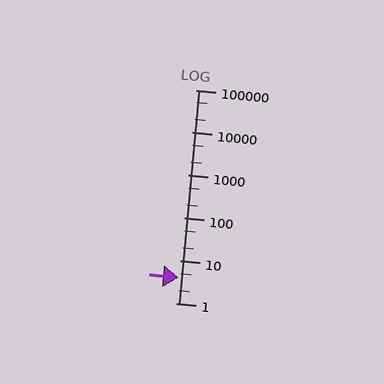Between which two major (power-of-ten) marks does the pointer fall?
The pointer is between 1 and 10.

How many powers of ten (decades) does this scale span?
The scale spans 5 decades, from 1 to 100000.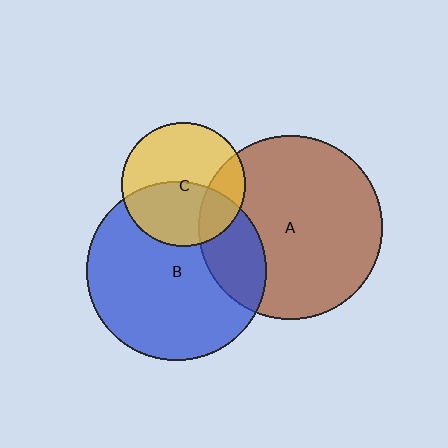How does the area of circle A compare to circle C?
Approximately 2.2 times.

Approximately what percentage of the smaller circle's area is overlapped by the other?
Approximately 20%.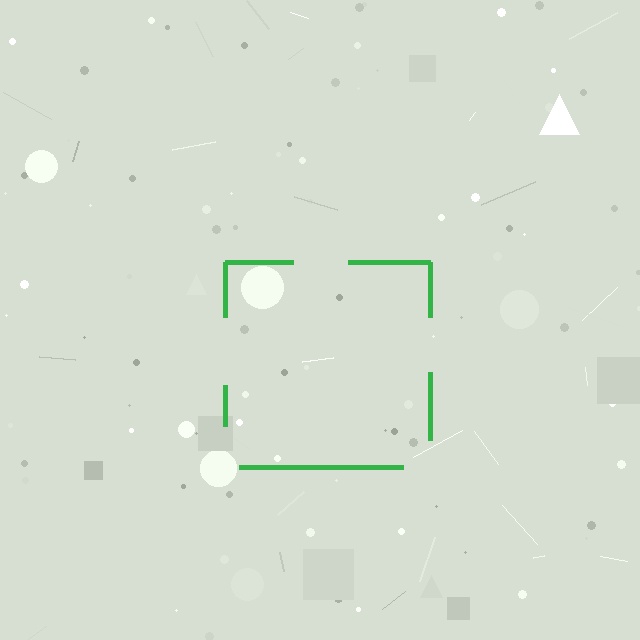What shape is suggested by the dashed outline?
The dashed outline suggests a square.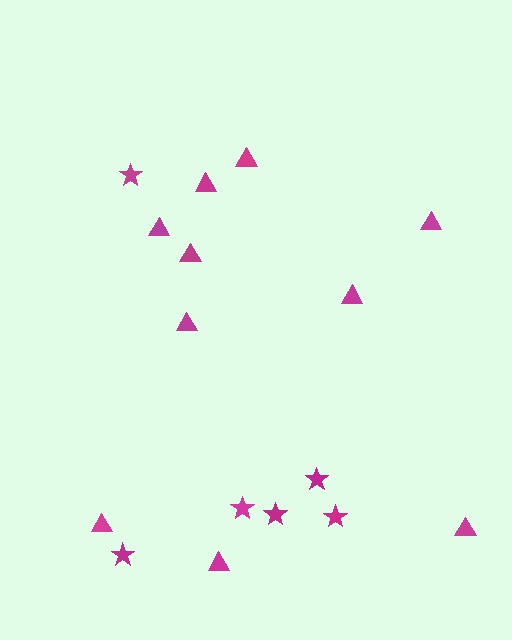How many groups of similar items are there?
There are 2 groups: one group of triangles (10) and one group of stars (6).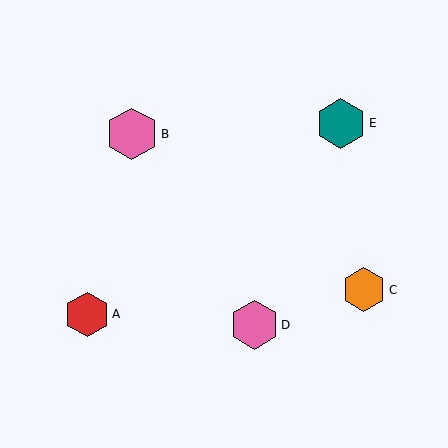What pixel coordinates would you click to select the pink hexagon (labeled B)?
Click at (132, 134) to select the pink hexagon B.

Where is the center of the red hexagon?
The center of the red hexagon is at (87, 314).